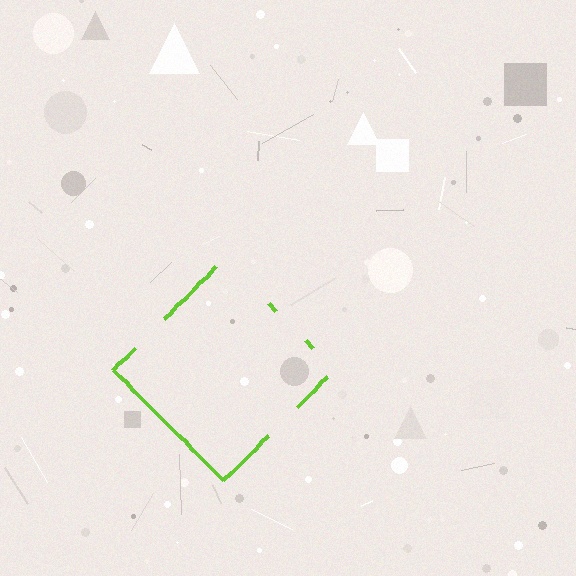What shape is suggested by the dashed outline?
The dashed outline suggests a diamond.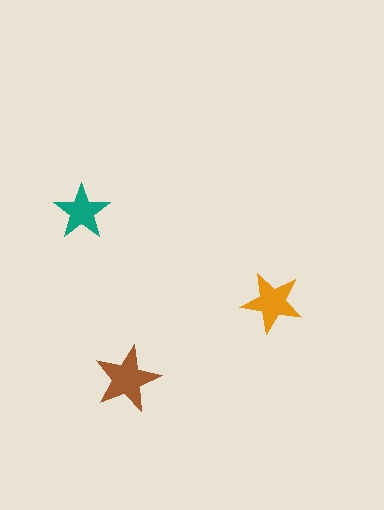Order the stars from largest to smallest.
the brown one, the orange one, the teal one.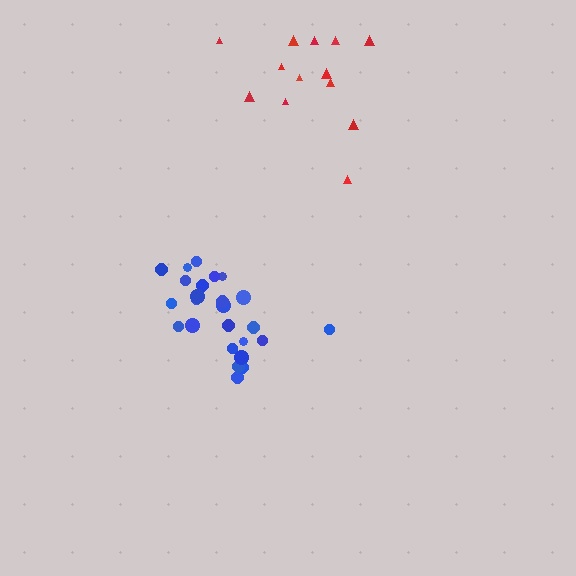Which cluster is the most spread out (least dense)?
Red.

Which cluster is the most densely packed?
Blue.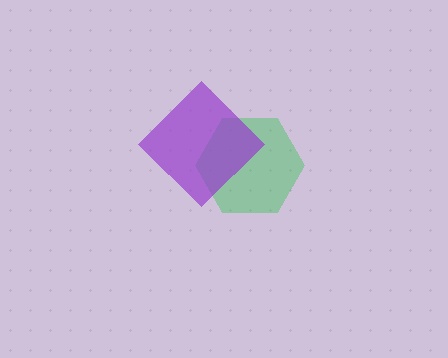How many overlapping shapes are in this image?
There are 2 overlapping shapes in the image.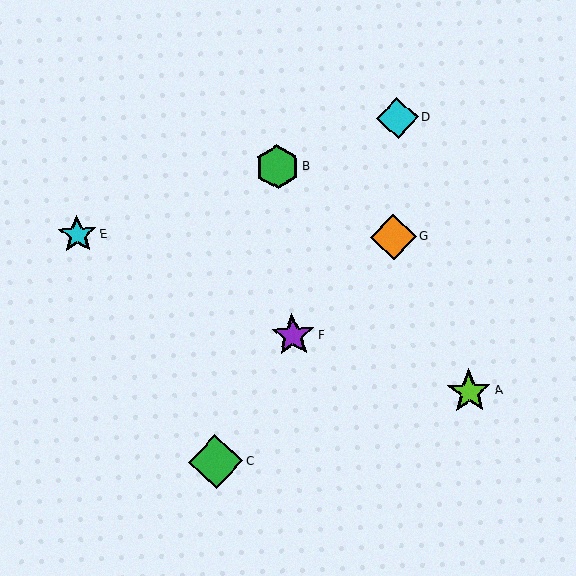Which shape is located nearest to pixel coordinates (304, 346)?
The purple star (labeled F) at (293, 336) is nearest to that location.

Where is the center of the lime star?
The center of the lime star is at (469, 392).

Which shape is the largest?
The green diamond (labeled C) is the largest.